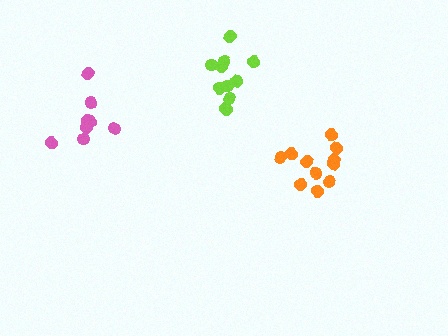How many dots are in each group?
Group 1: 11 dots, Group 2: 9 dots, Group 3: 11 dots (31 total).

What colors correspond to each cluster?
The clusters are colored: lime, pink, orange.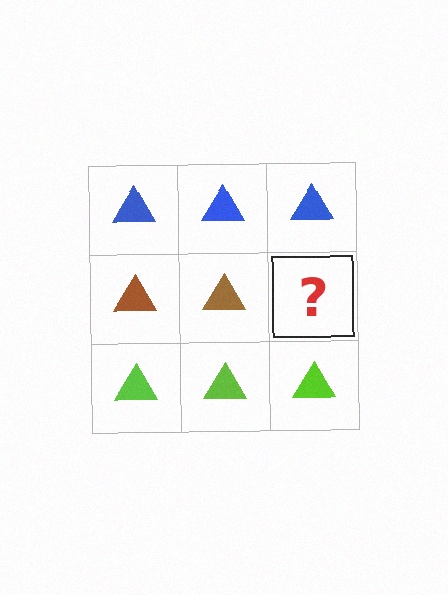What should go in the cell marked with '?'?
The missing cell should contain a brown triangle.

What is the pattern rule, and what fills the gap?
The rule is that each row has a consistent color. The gap should be filled with a brown triangle.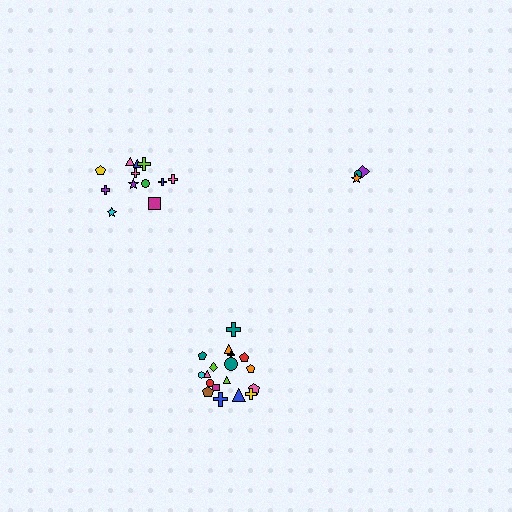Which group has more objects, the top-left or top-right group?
The top-left group.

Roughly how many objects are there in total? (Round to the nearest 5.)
Roughly 35 objects in total.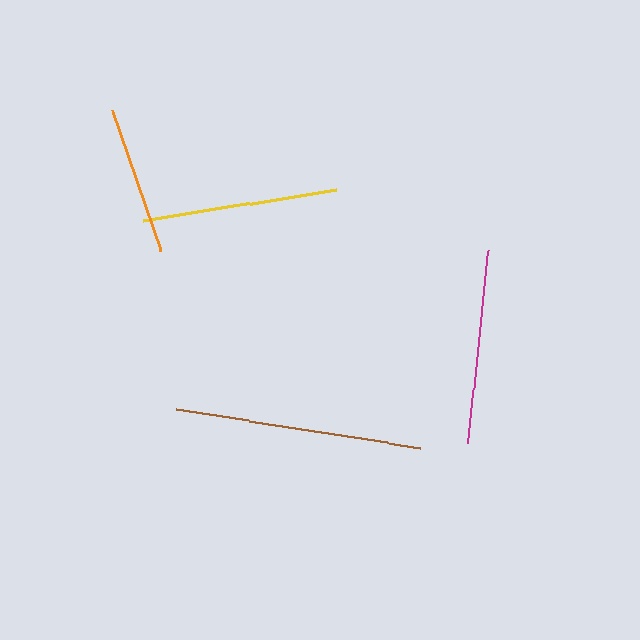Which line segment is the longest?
The brown line is the longest at approximately 247 pixels.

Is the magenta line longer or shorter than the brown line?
The brown line is longer than the magenta line.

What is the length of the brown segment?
The brown segment is approximately 247 pixels long.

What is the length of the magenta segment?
The magenta segment is approximately 194 pixels long.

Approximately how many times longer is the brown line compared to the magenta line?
The brown line is approximately 1.3 times the length of the magenta line.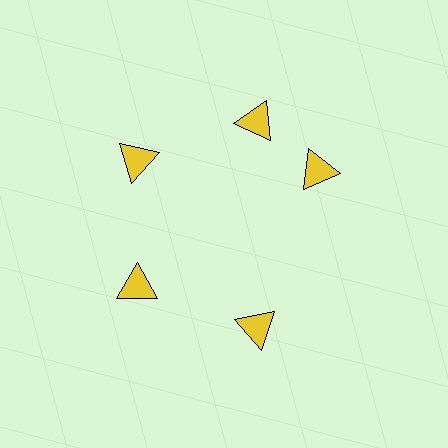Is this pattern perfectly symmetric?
No. The 5 yellow triangles are arranged in a ring, but one element near the 3 o'clock position is rotated out of alignment along the ring, breaking the 5-fold rotational symmetry.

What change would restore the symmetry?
The symmetry would be restored by rotating it back into even spacing with its neighbors so that all 5 triangles sit at equal angles and equal distance from the center.